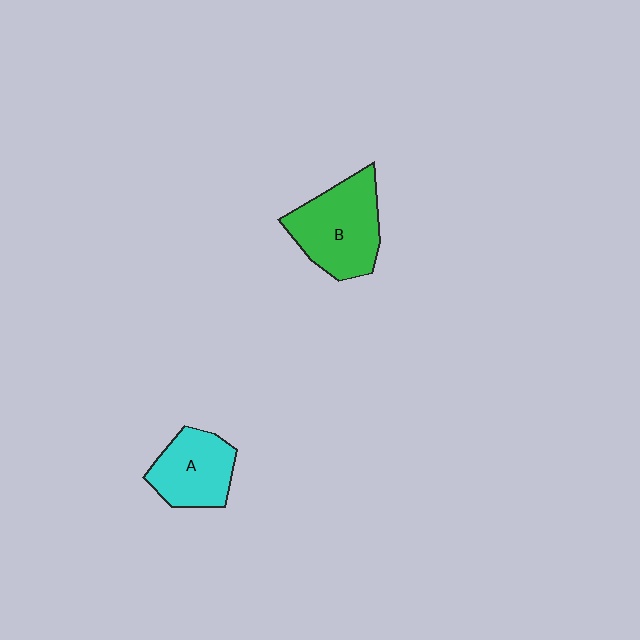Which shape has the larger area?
Shape B (green).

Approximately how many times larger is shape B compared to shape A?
Approximately 1.3 times.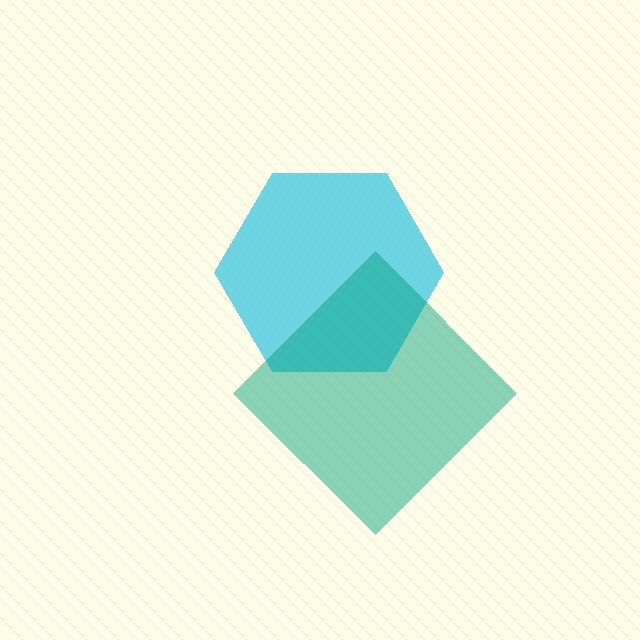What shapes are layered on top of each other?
The layered shapes are: a cyan hexagon, a teal diamond.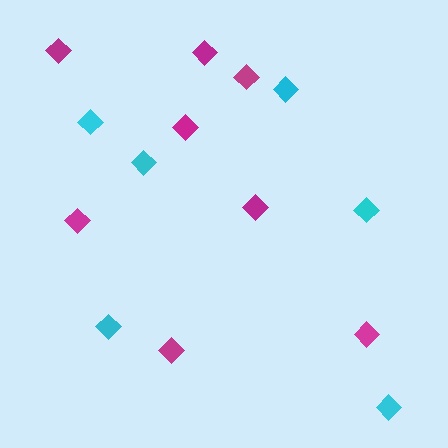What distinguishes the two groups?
There are 2 groups: one group of cyan diamonds (6) and one group of magenta diamonds (8).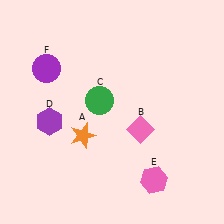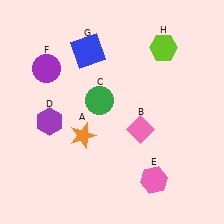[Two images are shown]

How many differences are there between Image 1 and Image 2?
There are 2 differences between the two images.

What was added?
A blue square (G), a lime hexagon (H) were added in Image 2.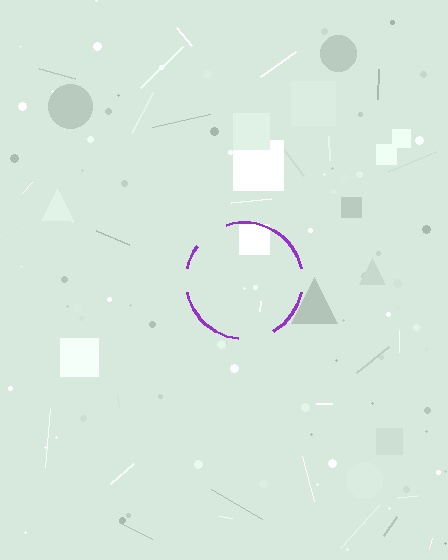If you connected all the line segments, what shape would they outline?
They would outline a circle.